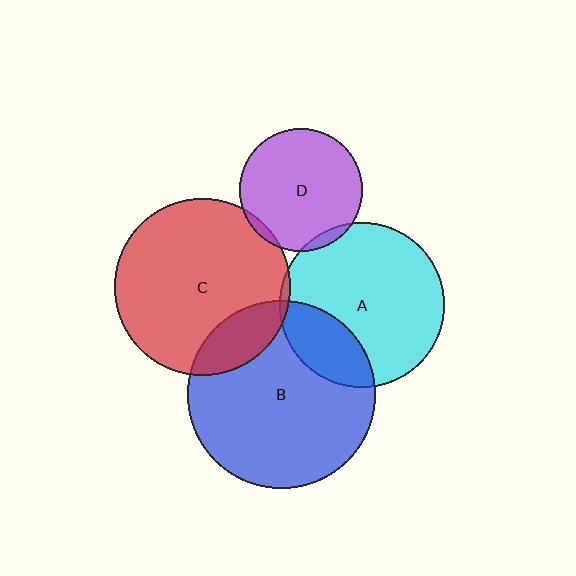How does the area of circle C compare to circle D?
Approximately 2.1 times.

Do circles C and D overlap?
Yes.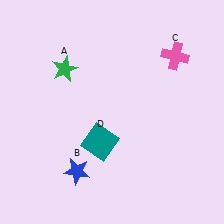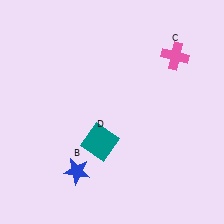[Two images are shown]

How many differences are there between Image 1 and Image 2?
There is 1 difference between the two images.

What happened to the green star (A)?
The green star (A) was removed in Image 2. It was in the top-left area of Image 1.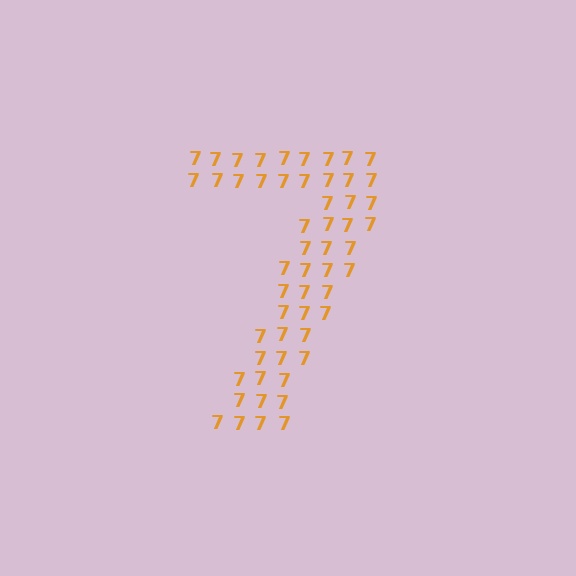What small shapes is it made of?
It is made of small digit 7's.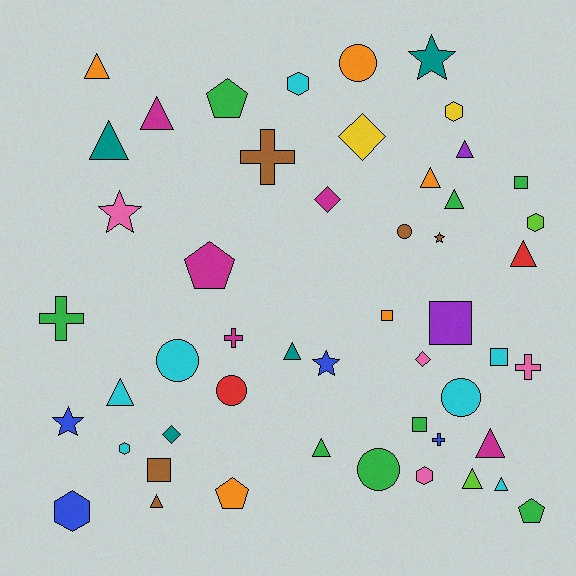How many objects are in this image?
There are 50 objects.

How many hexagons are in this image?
There are 6 hexagons.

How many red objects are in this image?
There are 2 red objects.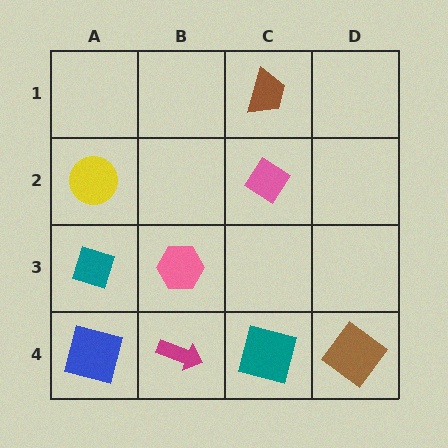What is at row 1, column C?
A brown trapezoid.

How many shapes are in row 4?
4 shapes.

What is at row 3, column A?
A teal diamond.